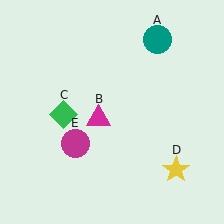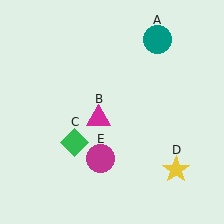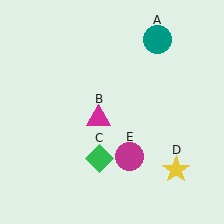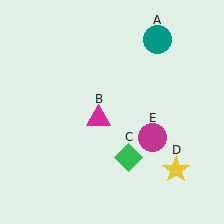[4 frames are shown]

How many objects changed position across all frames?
2 objects changed position: green diamond (object C), magenta circle (object E).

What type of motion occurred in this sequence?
The green diamond (object C), magenta circle (object E) rotated counterclockwise around the center of the scene.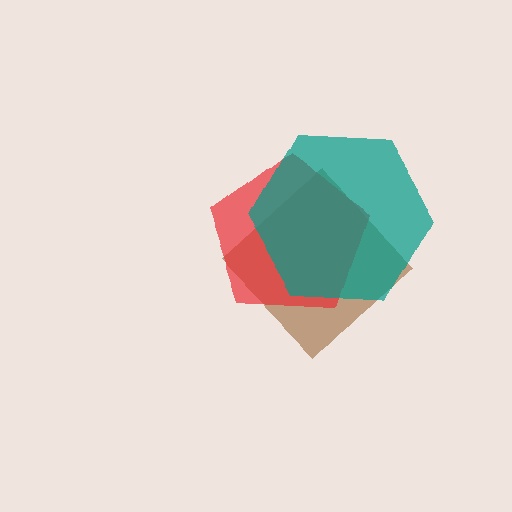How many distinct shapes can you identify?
There are 3 distinct shapes: a brown diamond, a red pentagon, a teal hexagon.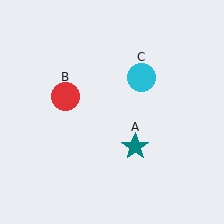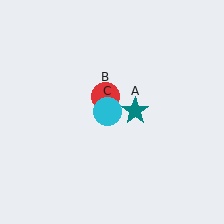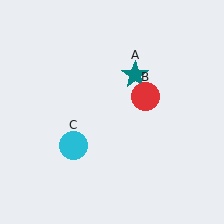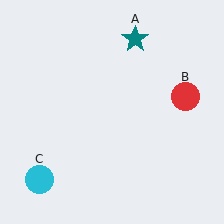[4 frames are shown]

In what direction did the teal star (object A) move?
The teal star (object A) moved up.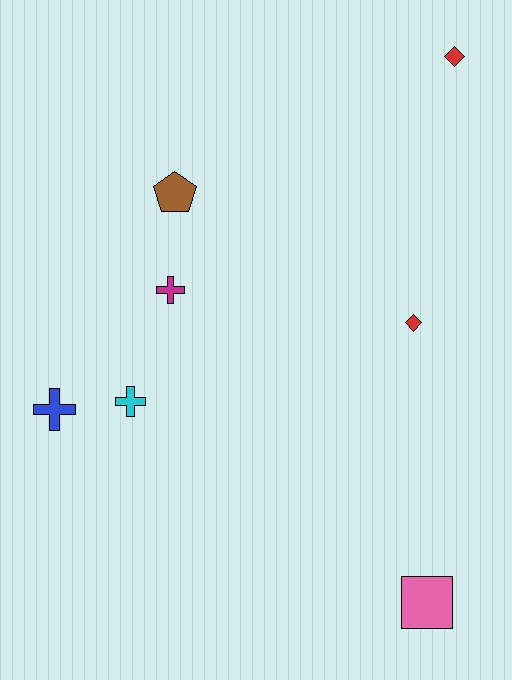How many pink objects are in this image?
There is 1 pink object.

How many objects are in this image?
There are 7 objects.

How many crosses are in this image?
There are 3 crosses.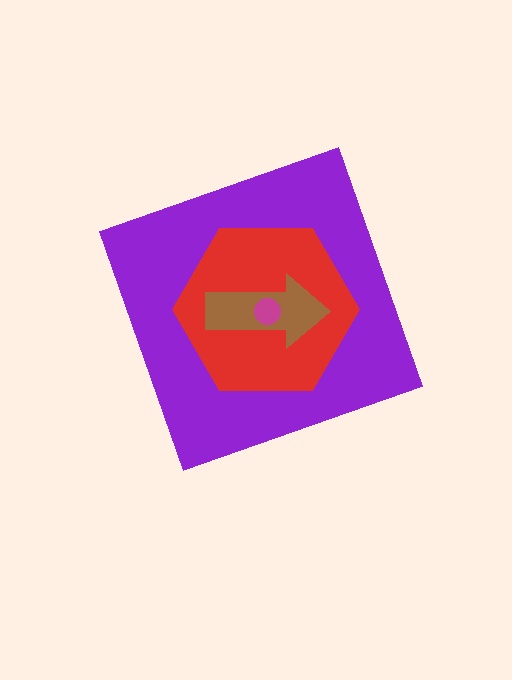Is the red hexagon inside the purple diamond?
Yes.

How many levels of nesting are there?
4.